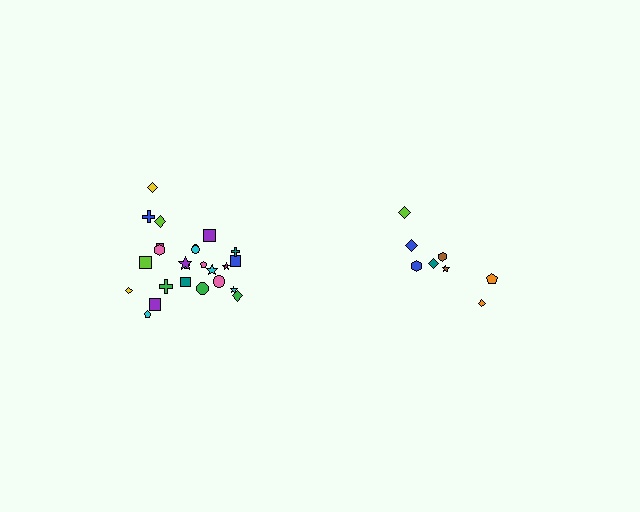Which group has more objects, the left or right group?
The left group.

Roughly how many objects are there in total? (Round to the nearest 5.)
Roughly 35 objects in total.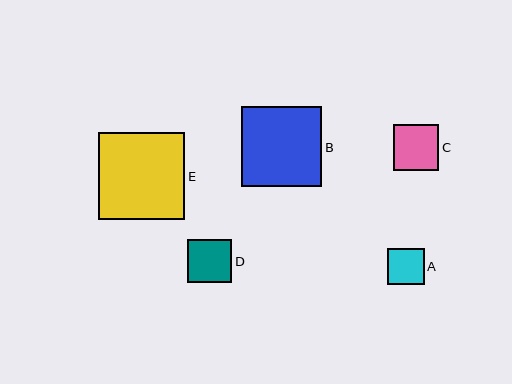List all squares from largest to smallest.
From largest to smallest: E, B, C, D, A.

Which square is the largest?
Square E is the largest with a size of approximately 87 pixels.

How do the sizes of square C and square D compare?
Square C and square D are approximately the same size.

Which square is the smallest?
Square A is the smallest with a size of approximately 37 pixels.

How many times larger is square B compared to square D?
Square B is approximately 1.8 times the size of square D.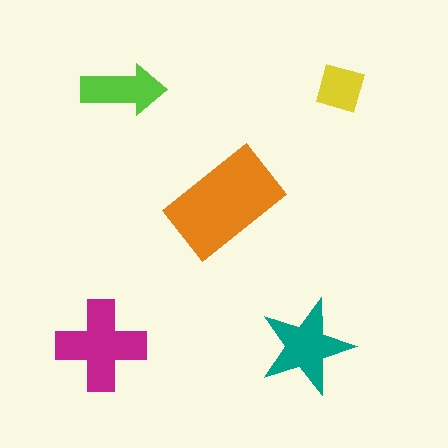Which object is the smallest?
The yellow diamond.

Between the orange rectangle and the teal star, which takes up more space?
The orange rectangle.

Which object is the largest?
The orange rectangle.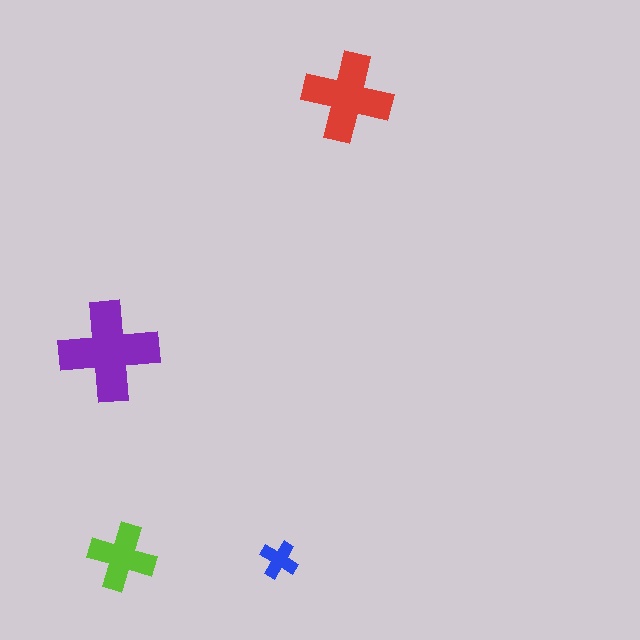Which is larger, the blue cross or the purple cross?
The purple one.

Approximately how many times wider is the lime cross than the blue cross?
About 2 times wider.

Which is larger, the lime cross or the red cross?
The red one.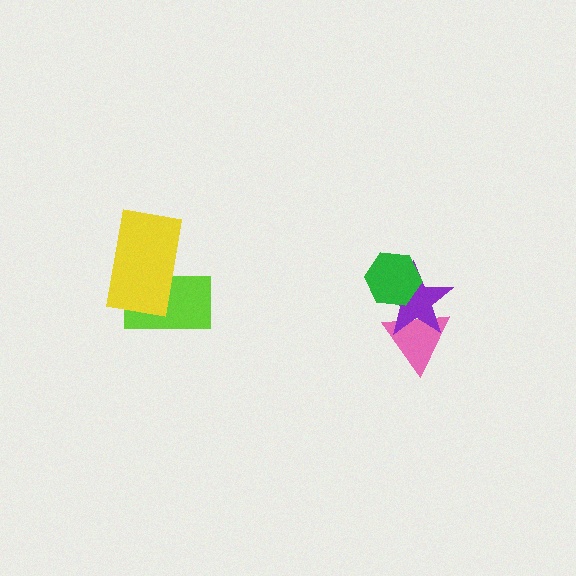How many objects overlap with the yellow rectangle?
1 object overlaps with the yellow rectangle.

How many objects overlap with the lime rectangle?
1 object overlaps with the lime rectangle.